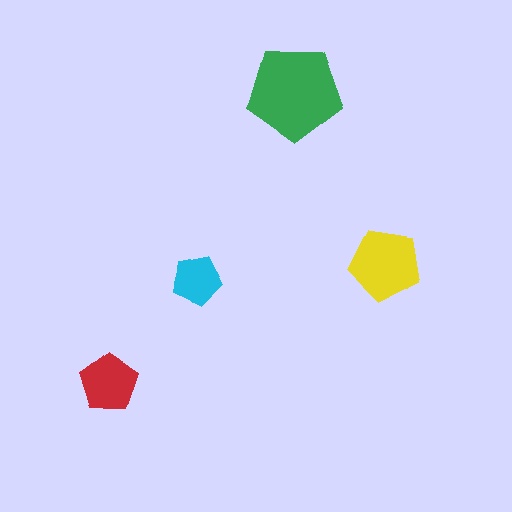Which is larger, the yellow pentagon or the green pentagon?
The green one.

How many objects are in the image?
There are 4 objects in the image.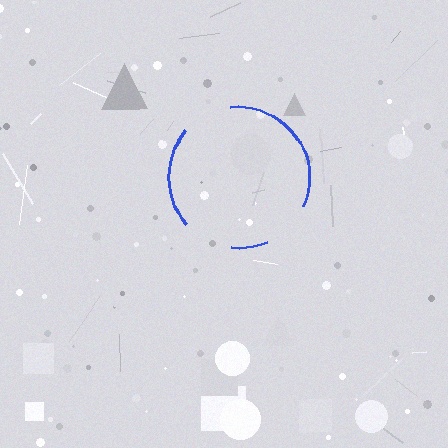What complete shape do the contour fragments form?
The contour fragments form a circle.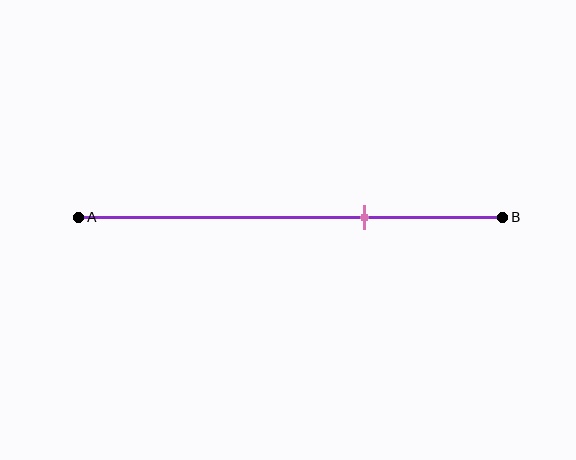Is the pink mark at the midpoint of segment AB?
No, the mark is at about 70% from A, not at the 50% midpoint.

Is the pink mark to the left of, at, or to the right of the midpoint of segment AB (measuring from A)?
The pink mark is to the right of the midpoint of segment AB.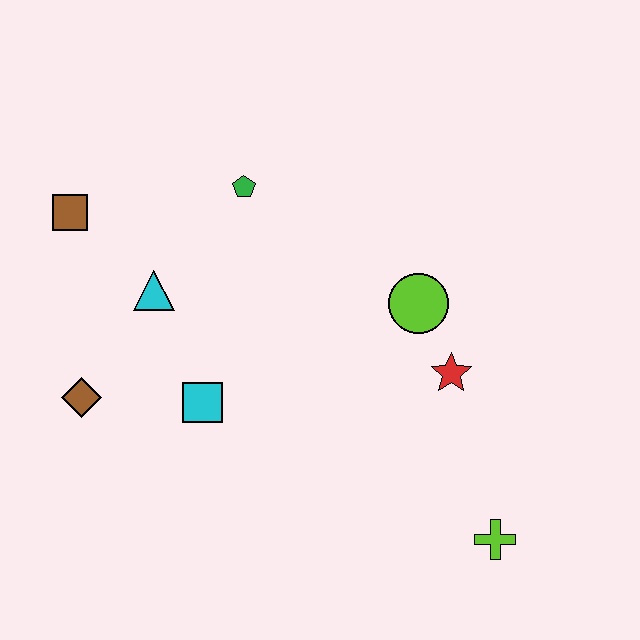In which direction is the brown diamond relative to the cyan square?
The brown diamond is to the left of the cyan square.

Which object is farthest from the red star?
The brown square is farthest from the red star.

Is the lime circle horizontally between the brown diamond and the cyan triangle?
No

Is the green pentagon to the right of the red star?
No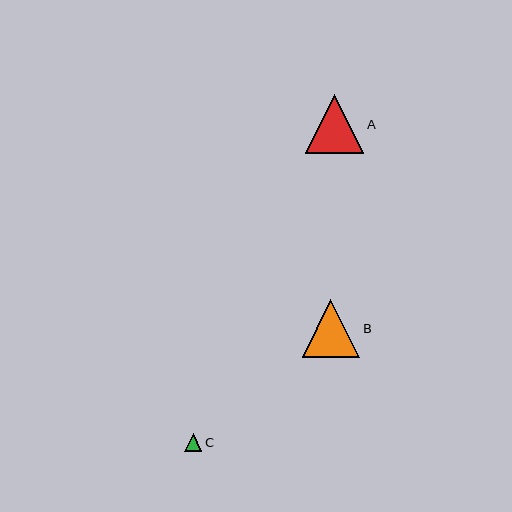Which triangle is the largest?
Triangle A is the largest with a size of approximately 58 pixels.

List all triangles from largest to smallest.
From largest to smallest: A, B, C.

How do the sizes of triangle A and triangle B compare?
Triangle A and triangle B are approximately the same size.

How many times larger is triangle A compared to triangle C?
Triangle A is approximately 3.4 times the size of triangle C.